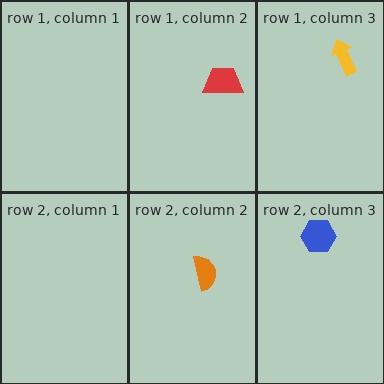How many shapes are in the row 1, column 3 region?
1.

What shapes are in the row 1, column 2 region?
The red trapezoid.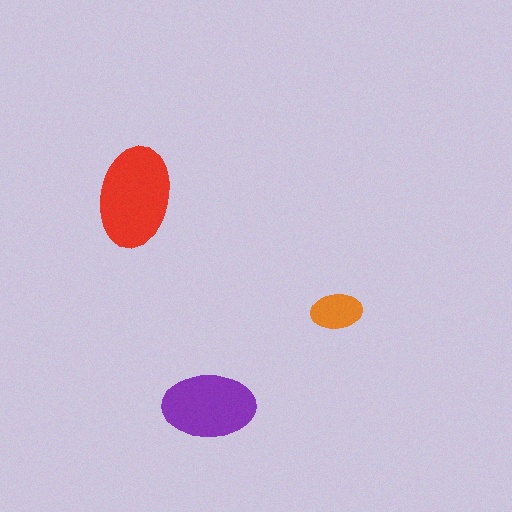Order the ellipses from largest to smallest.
the red one, the purple one, the orange one.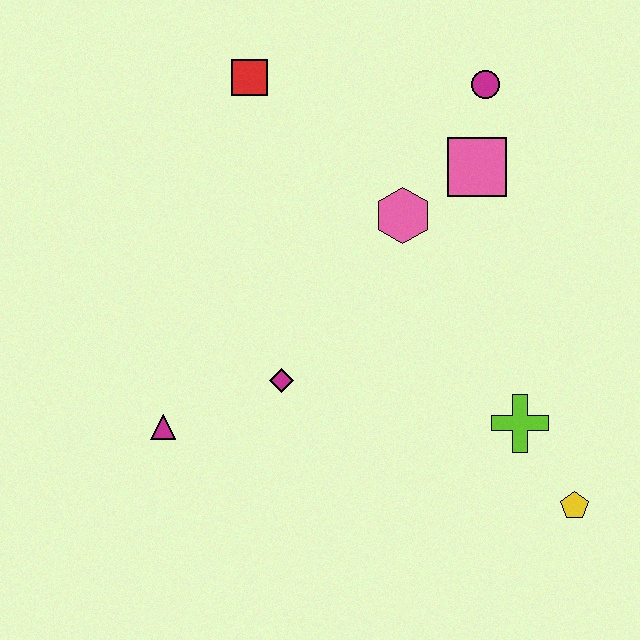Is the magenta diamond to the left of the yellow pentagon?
Yes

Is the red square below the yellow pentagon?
No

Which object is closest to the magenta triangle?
The magenta diamond is closest to the magenta triangle.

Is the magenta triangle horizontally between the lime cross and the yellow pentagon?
No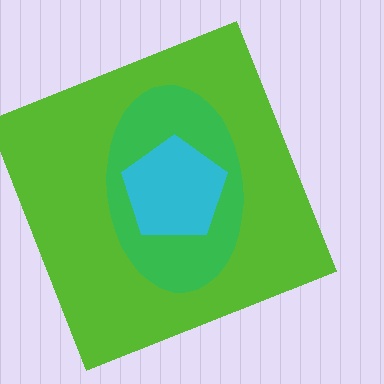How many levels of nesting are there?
3.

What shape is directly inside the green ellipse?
The cyan pentagon.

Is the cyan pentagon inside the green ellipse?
Yes.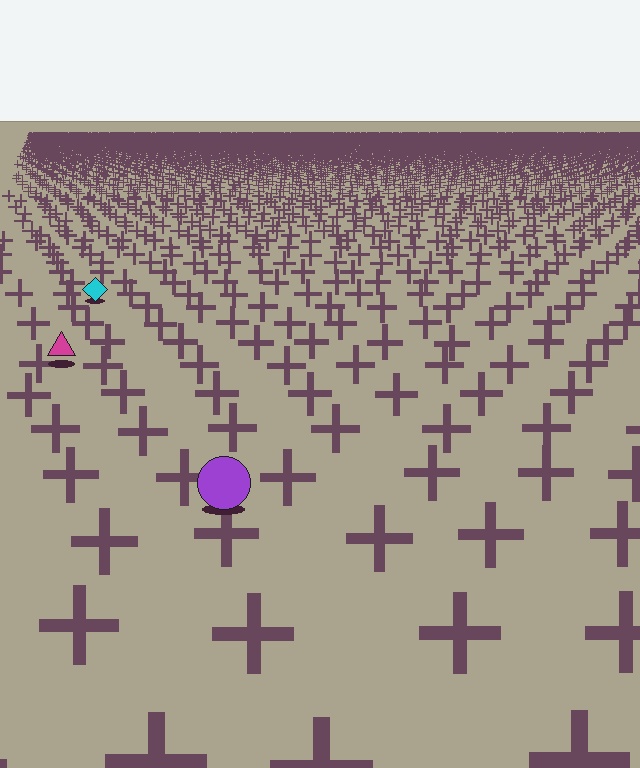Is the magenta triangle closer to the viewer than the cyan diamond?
Yes. The magenta triangle is closer — you can tell from the texture gradient: the ground texture is coarser near it.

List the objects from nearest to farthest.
From nearest to farthest: the purple circle, the magenta triangle, the cyan diamond.